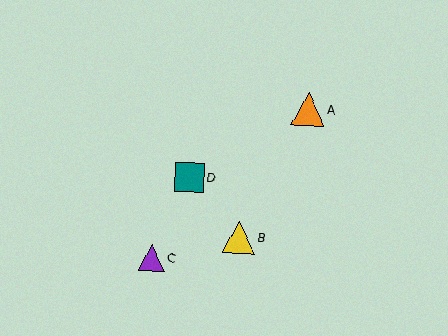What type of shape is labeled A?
Shape A is an orange triangle.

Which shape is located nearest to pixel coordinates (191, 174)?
The teal square (labeled D) at (190, 177) is nearest to that location.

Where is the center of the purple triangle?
The center of the purple triangle is at (152, 258).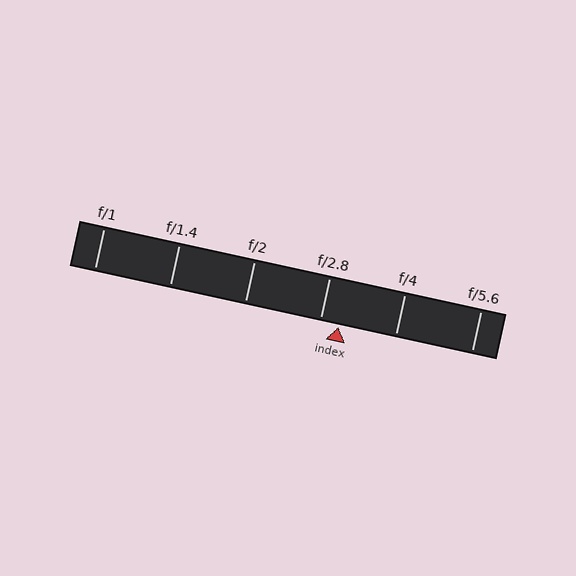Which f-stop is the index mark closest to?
The index mark is closest to f/2.8.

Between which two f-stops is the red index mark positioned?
The index mark is between f/2.8 and f/4.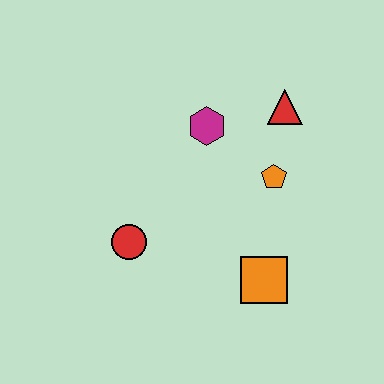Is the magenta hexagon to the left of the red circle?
No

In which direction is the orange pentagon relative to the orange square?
The orange pentagon is above the orange square.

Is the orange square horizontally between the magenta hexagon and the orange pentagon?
Yes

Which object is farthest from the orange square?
The red triangle is farthest from the orange square.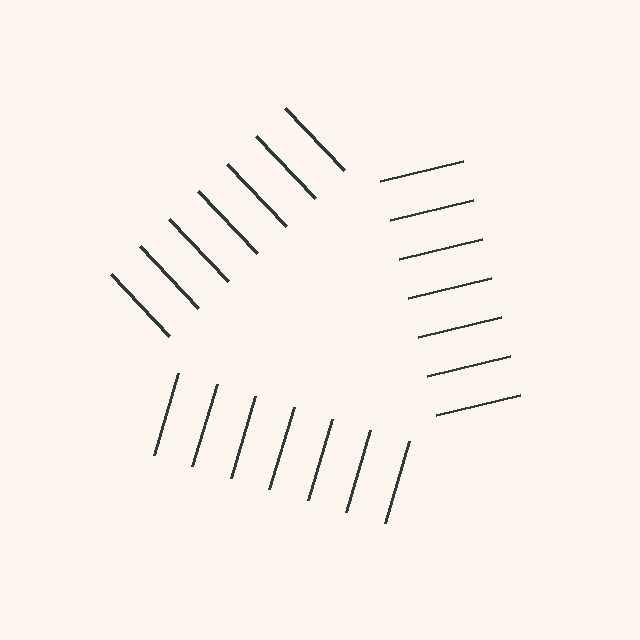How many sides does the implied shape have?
3 sides — the line-ends trace a triangle.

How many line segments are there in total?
21 — 7 along each of the 3 edges.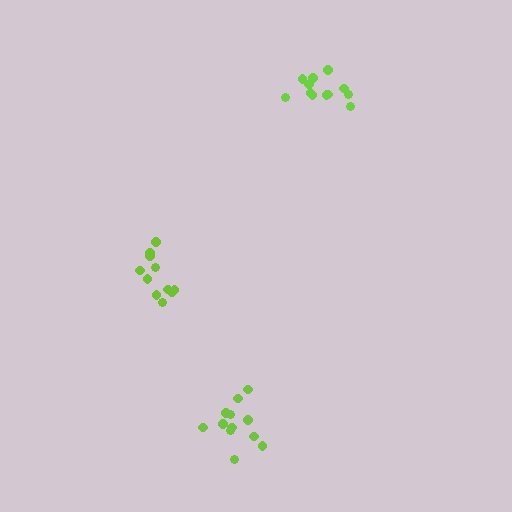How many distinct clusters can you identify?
There are 3 distinct clusters.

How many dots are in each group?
Group 1: 11 dots, Group 2: 12 dots, Group 3: 12 dots (35 total).